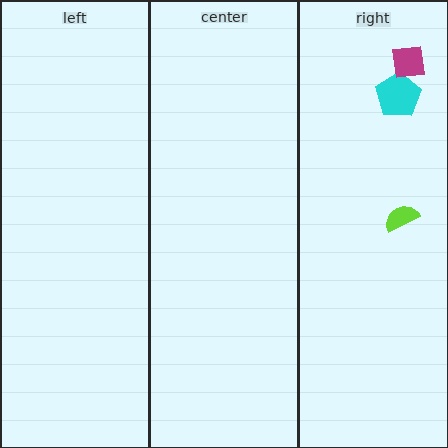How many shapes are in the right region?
3.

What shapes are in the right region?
The cyan pentagon, the magenta square, the lime semicircle.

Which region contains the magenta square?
The right region.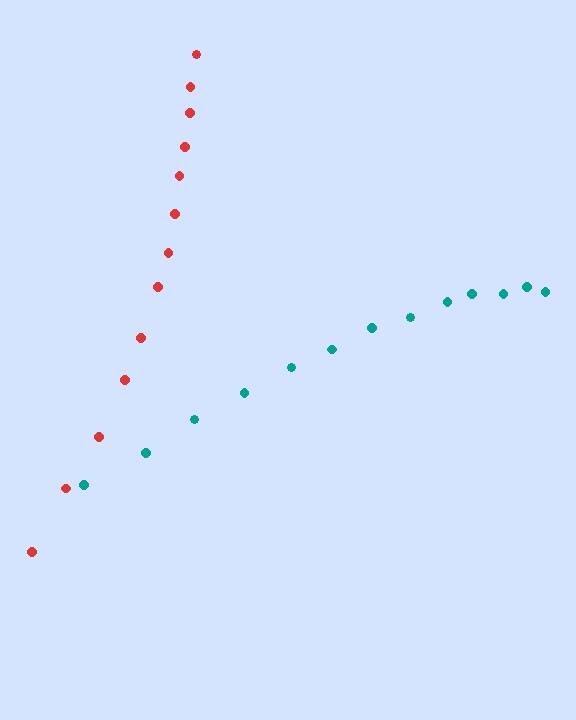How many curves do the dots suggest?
There are 2 distinct paths.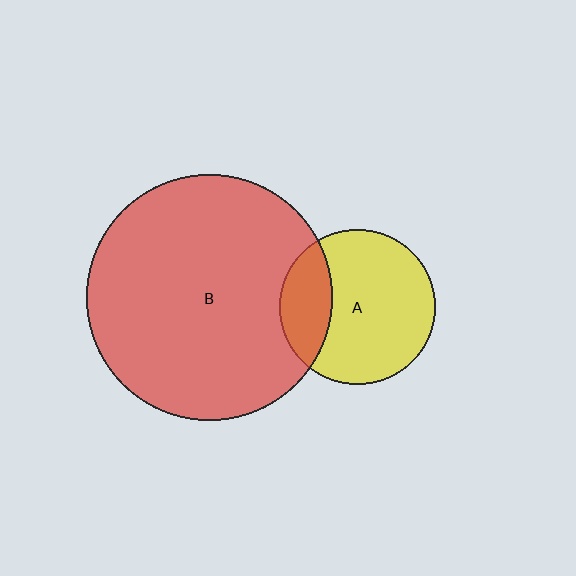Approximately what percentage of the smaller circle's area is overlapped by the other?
Approximately 25%.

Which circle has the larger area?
Circle B (red).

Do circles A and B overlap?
Yes.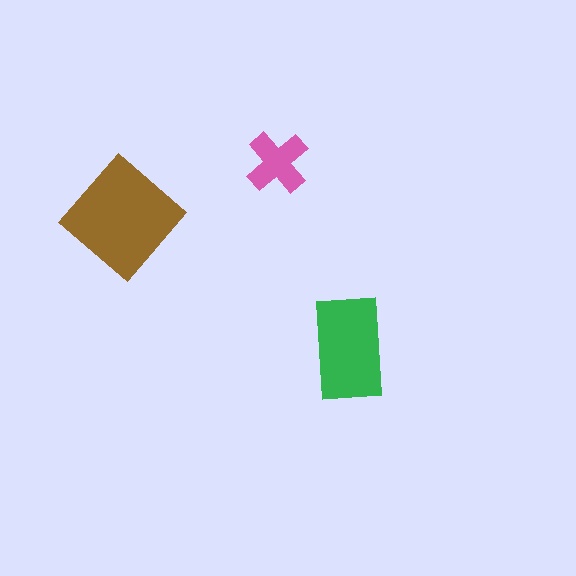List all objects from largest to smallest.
The brown diamond, the green rectangle, the pink cross.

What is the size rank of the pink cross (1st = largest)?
3rd.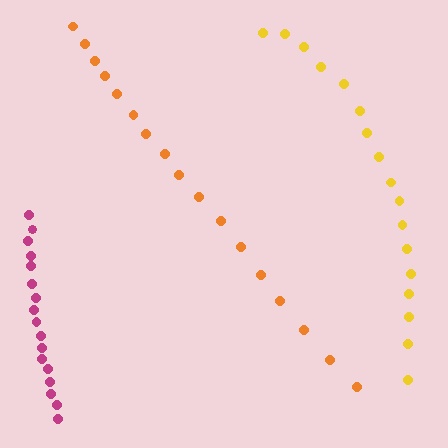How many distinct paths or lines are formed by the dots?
There are 3 distinct paths.